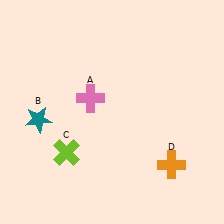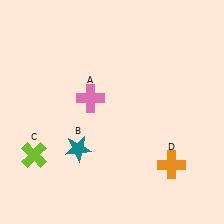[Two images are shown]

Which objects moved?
The objects that moved are: the teal star (B), the lime cross (C).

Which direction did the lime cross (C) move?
The lime cross (C) moved left.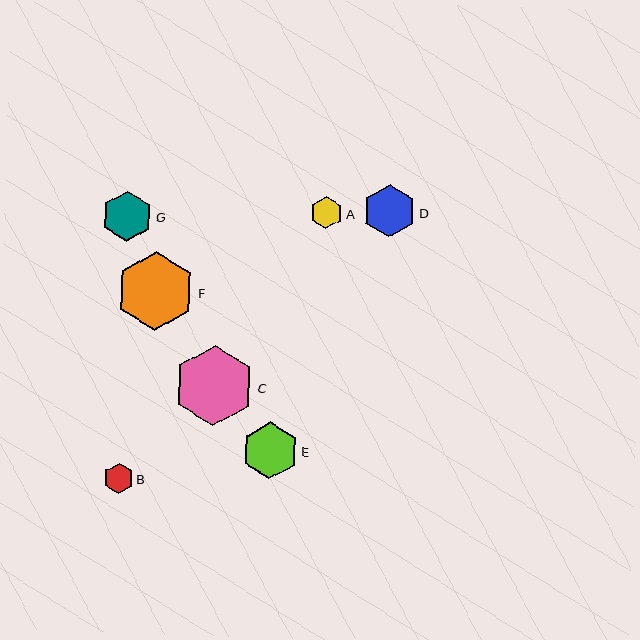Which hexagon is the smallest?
Hexagon B is the smallest with a size of approximately 30 pixels.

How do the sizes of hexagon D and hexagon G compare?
Hexagon D and hexagon G are approximately the same size.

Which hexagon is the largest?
Hexagon C is the largest with a size of approximately 80 pixels.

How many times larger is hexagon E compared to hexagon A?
Hexagon E is approximately 1.8 times the size of hexagon A.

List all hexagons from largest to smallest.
From largest to smallest: C, F, E, D, G, A, B.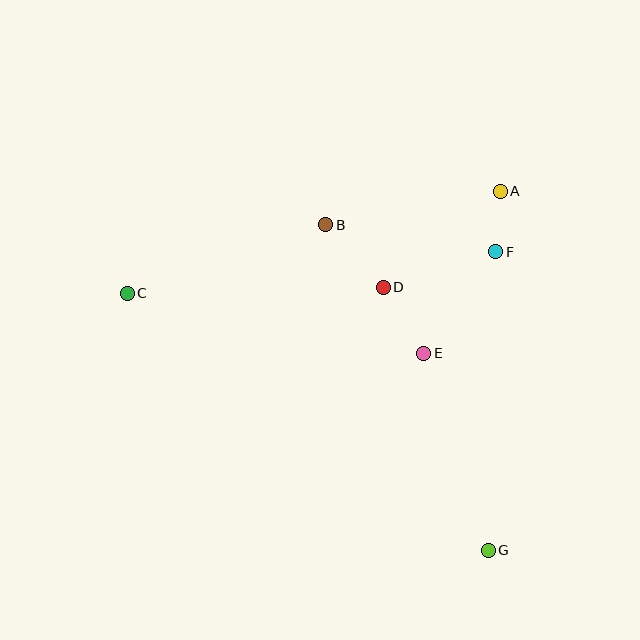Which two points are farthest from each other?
Points C and G are farthest from each other.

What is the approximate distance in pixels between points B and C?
The distance between B and C is approximately 210 pixels.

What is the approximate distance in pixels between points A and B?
The distance between A and B is approximately 178 pixels.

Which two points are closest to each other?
Points A and F are closest to each other.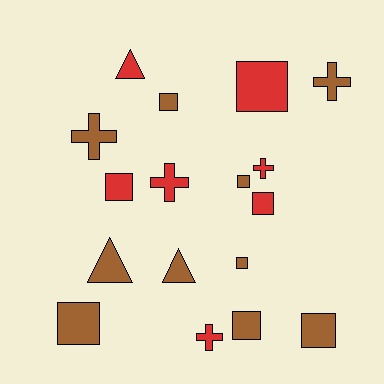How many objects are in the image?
There are 17 objects.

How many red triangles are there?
There is 1 red triangle.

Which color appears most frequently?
Brown, with 10 objects.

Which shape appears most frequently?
Square, with 9 objects.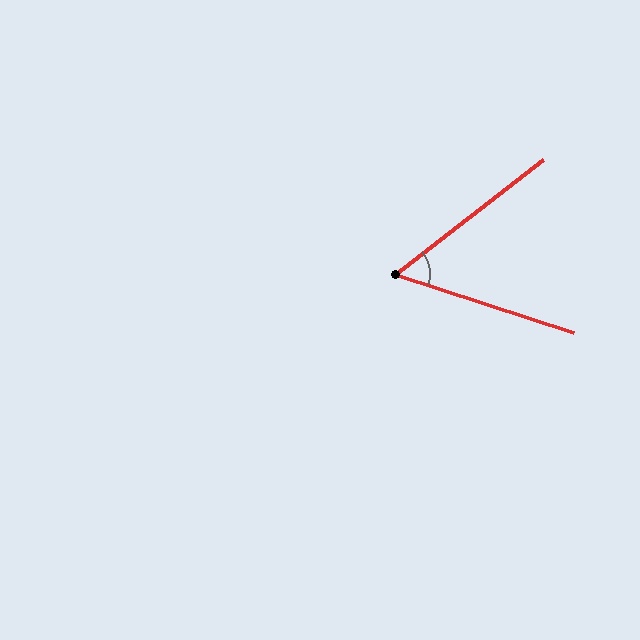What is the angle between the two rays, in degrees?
Approximately 56 degrees.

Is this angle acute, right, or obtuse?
It is acute.